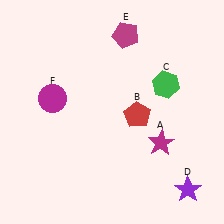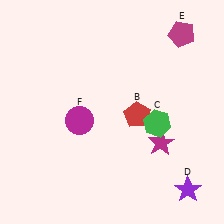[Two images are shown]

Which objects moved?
The objects that moved are: the green hexagon (C), the magenta pentagon (E), the magenta circle (F).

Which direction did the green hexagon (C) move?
The green hexagon (C) moved down.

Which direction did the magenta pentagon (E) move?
The magenta pentagon (E) moved right.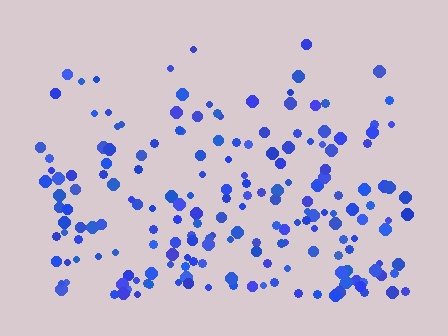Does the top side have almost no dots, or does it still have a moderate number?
Still a moderate number, just noticeably fewer than the bottom.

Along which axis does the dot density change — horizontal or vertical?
Vertical.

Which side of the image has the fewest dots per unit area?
The top.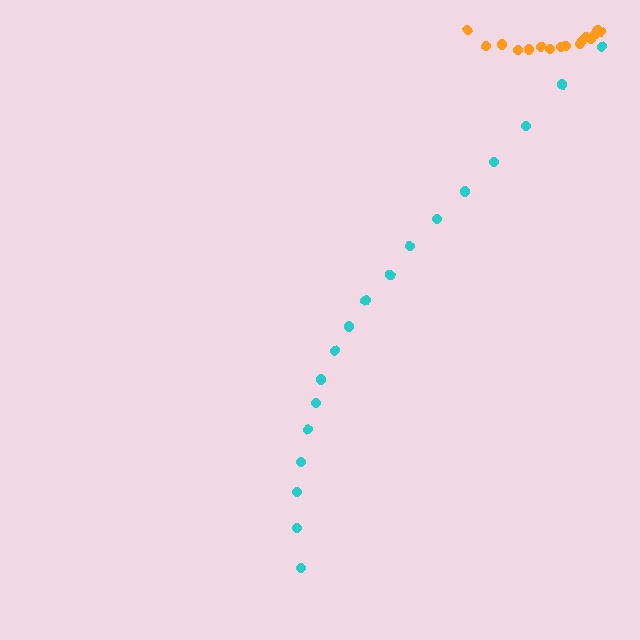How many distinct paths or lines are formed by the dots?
There are 2 distinct paths.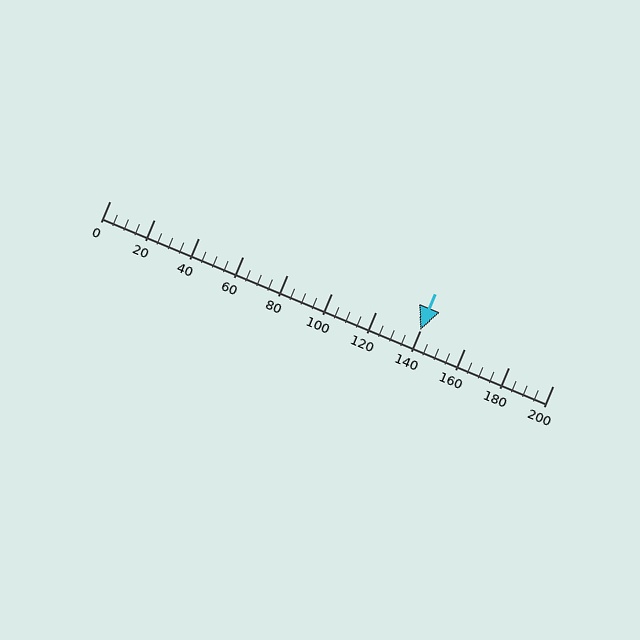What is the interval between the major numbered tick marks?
The major tick marks are spaced 20 units apart.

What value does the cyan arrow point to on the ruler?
The cyan arrow points to approximately 140.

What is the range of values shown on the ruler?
The ruler shows values from 0 to 200.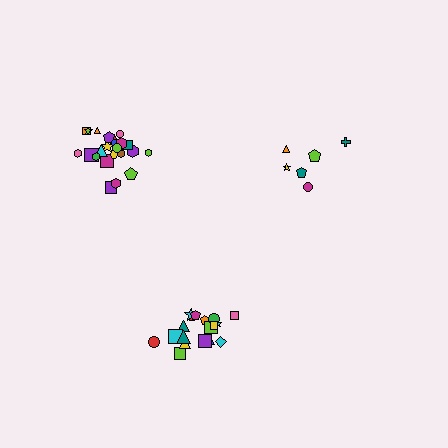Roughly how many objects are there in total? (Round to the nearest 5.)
Roughly 50 objects in total.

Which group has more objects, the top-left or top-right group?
The top-left group.